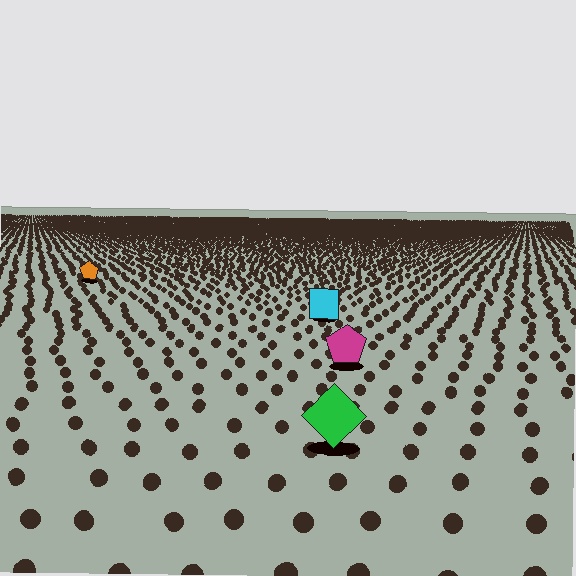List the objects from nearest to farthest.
From nearest to farthest: the green diamond, the magenta pentagon, the cyan square, the orange pentagon.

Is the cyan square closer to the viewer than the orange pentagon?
Yes. The cyan square is closer — you can tell from the texture gradient: the ground texture is coarser near it.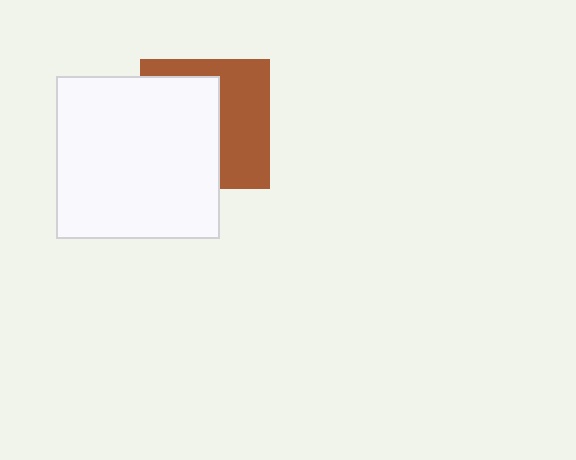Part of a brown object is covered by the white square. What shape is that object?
It is a square.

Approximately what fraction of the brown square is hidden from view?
Roughly 54% of the brown square is hidden behind the white square.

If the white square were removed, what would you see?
You would see the complete brown square.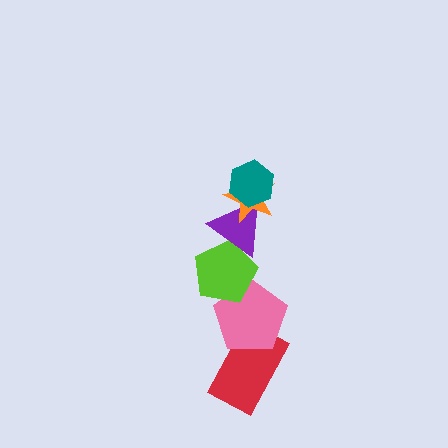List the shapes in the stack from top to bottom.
From top to bottom: the teal hexagon, the orange star, the purple triangle, the lime pentagon, the pink pentagon, the red rectangle.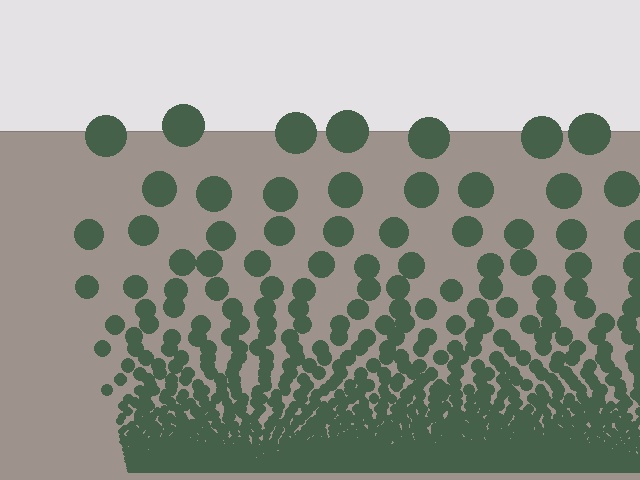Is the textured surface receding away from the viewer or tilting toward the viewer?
The surface appears to tilt toward the viewer. Texture elements get larger and sparser toward the top.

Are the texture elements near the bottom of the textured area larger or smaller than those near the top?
Smaller. The gradient is inverted — elements near the bottom are smaller and denser.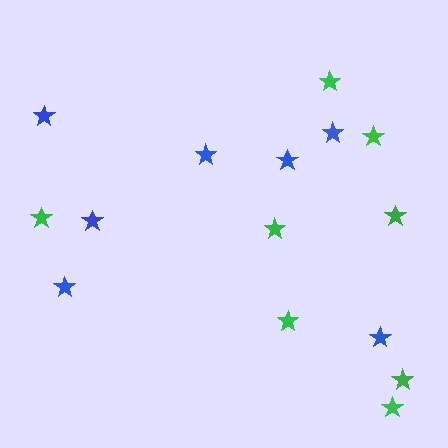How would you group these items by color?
There are 2 groups: one group of blue stars (7) and one group of green stars (8).